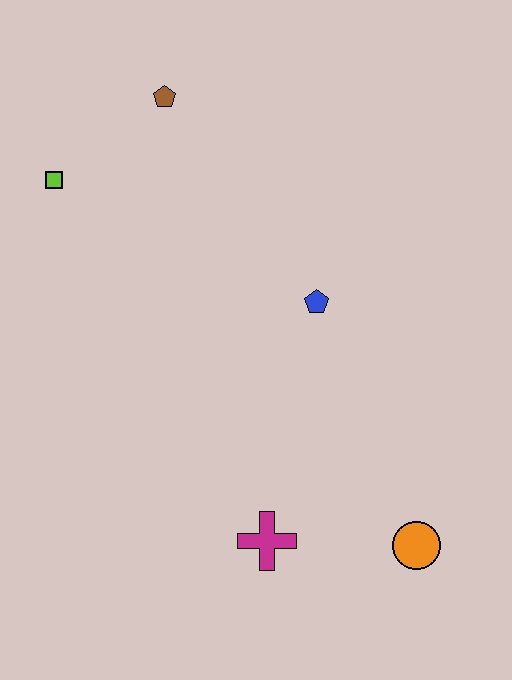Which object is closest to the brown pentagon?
The lime square is closest to the brown pentagon.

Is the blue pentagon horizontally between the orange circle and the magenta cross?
Yes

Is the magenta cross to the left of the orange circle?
Yes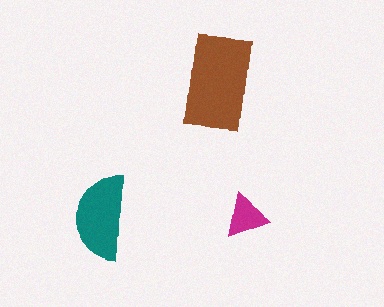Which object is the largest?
The brown rectangle.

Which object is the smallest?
The magenta triangle.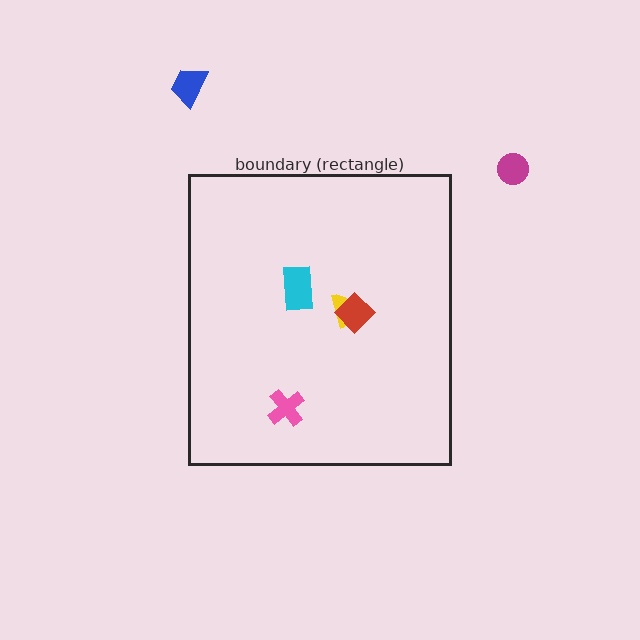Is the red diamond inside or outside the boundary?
Inside.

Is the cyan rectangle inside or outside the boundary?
Inside.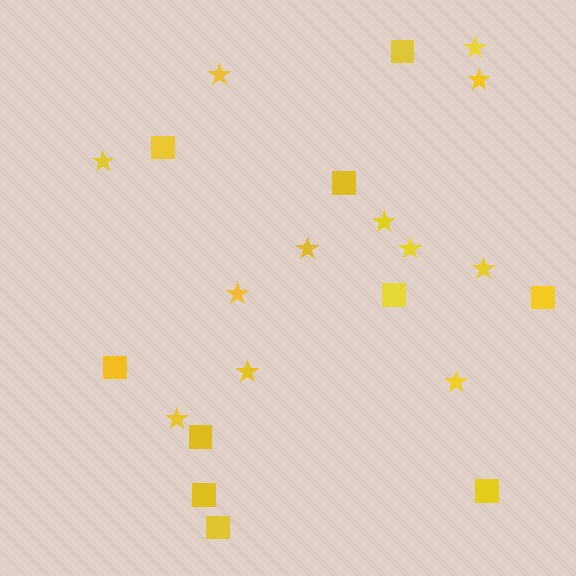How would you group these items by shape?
There are 2 groups: one group of stars (12) and one group of squares (10).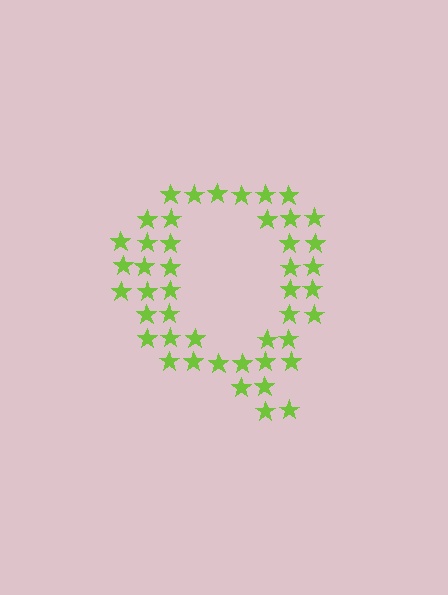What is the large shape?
The large shape is the letter Q.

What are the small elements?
The small elements are stars.